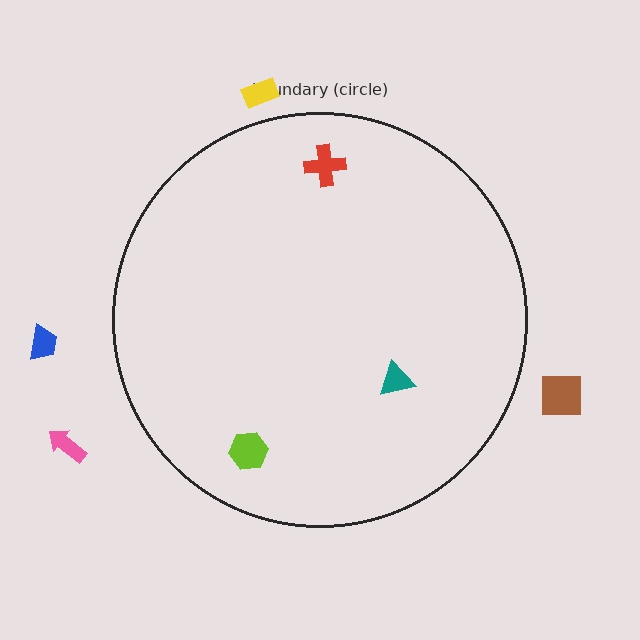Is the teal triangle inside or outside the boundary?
Inside.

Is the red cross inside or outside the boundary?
Inside.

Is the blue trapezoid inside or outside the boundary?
Outside.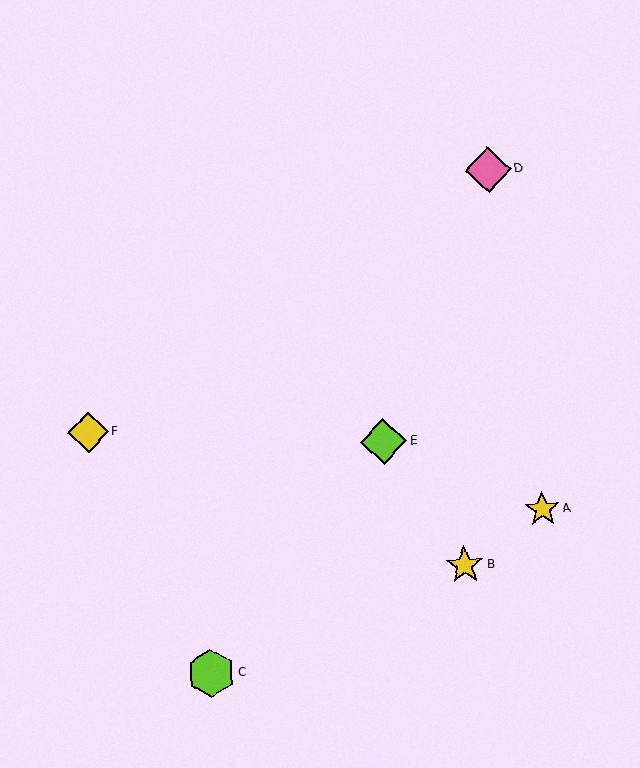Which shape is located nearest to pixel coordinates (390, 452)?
The lime diamond (labeled E) at (383, 442) is nearest to that location.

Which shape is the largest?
The lime hexagon (labeled C) is the largest.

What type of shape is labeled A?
Shape A is a yellow star.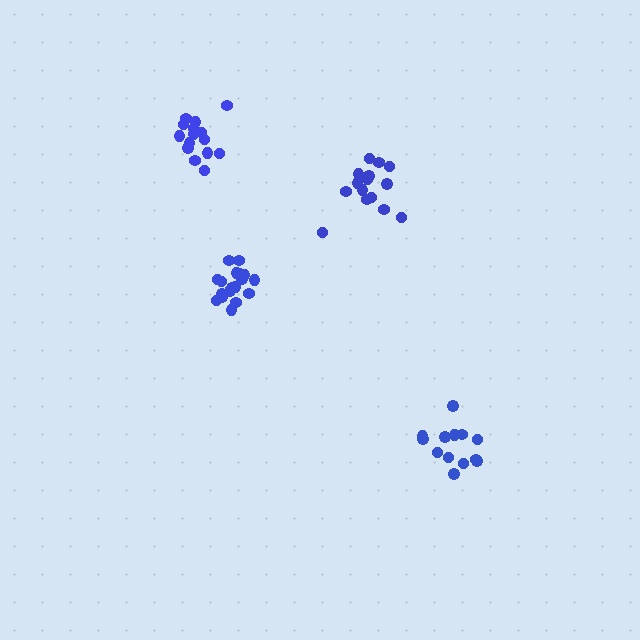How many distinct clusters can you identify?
There are 4 distinct clusters.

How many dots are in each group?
Group 1: 18 dots, Group 2: 15 dots, Group 3: 13 dots, Group 4: 15 dots (61 total).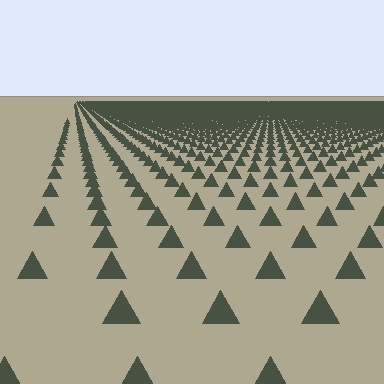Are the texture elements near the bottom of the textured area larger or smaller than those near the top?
Larger. Near the bottom, elements are closer to the viewer and appear at a bigger on-screen size.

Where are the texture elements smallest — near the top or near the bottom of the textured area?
Near the top.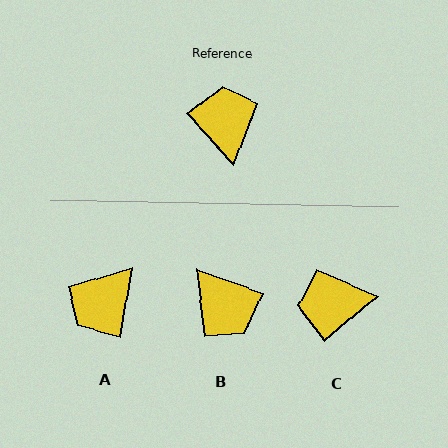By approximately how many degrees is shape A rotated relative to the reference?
Approximately 127 degrees counter-clockwise.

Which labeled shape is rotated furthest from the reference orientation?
B, about 152 degrees away.